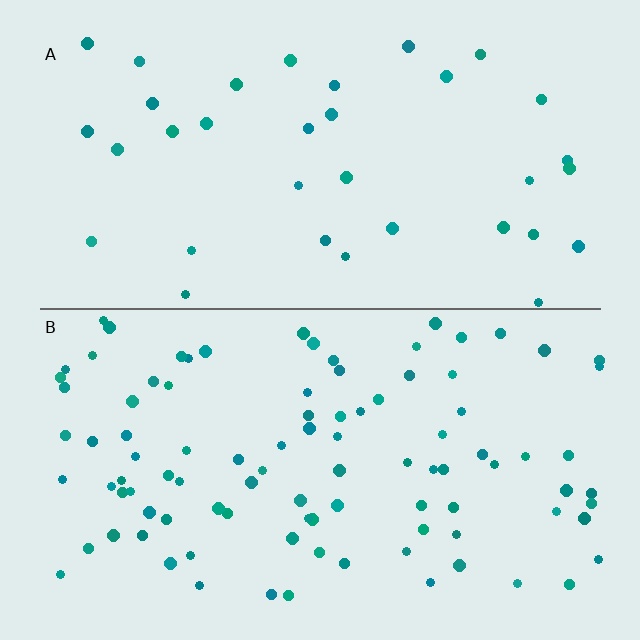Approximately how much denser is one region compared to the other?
Approximately 2.8× — region B over region A.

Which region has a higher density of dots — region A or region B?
B (the bottom).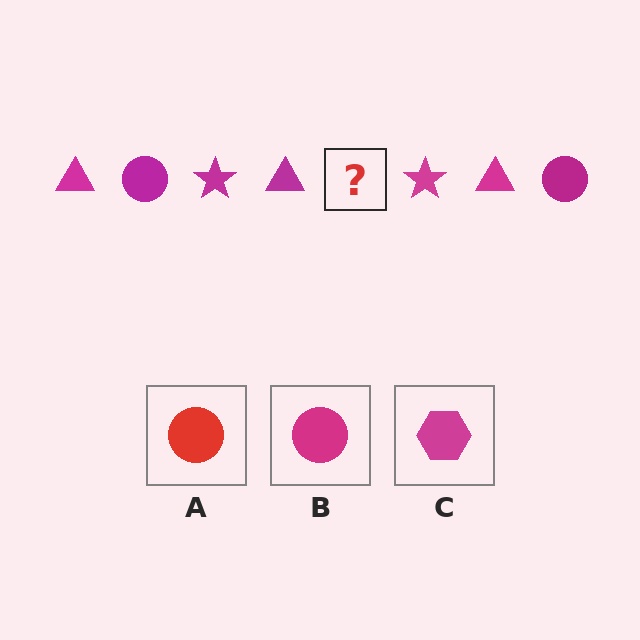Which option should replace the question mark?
Option B.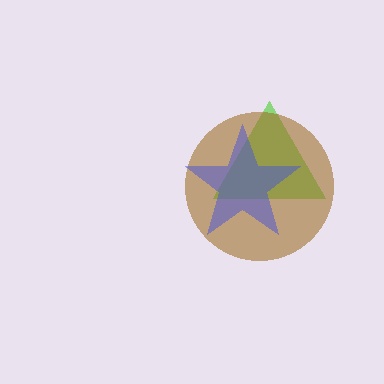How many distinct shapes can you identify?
There are 3 distinct shapes: a lime triangle, a brown circle, a blue star.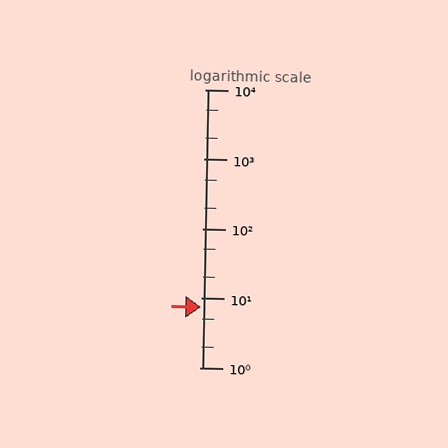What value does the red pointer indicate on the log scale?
The pointer indicates approximately 7.3.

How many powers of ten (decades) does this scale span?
The scale spans 4 decades, from 1 to 10000.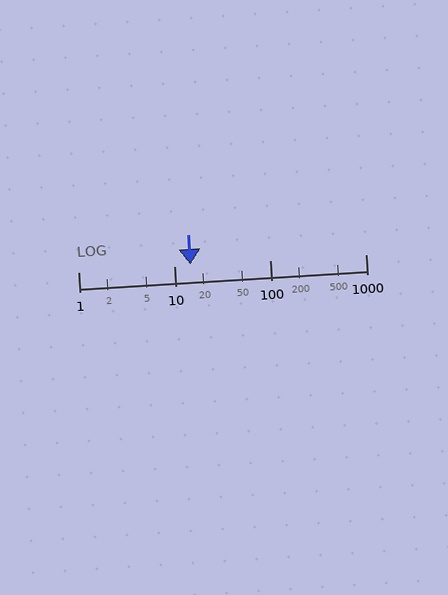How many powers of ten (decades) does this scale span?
The scale spans 3 decades, from 1 to 1000.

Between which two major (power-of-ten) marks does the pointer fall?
The pointer is between 10 and 100.